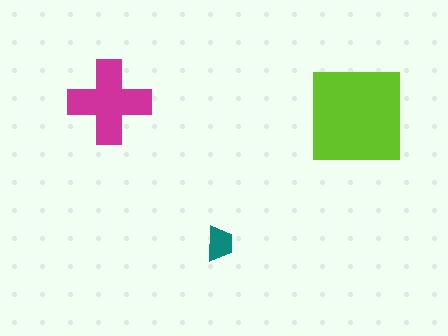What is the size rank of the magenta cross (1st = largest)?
2nd.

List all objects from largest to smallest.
The lime square, the magenta cross, the teal trapezoid.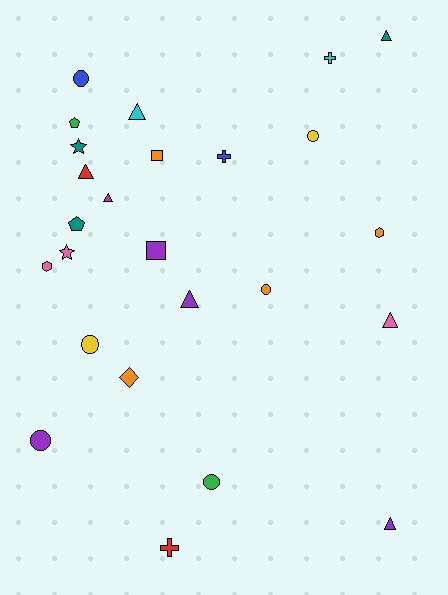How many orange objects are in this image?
There are 4 orange objects.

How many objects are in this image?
There are 25 objects.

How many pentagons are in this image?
There are 2 pentagons.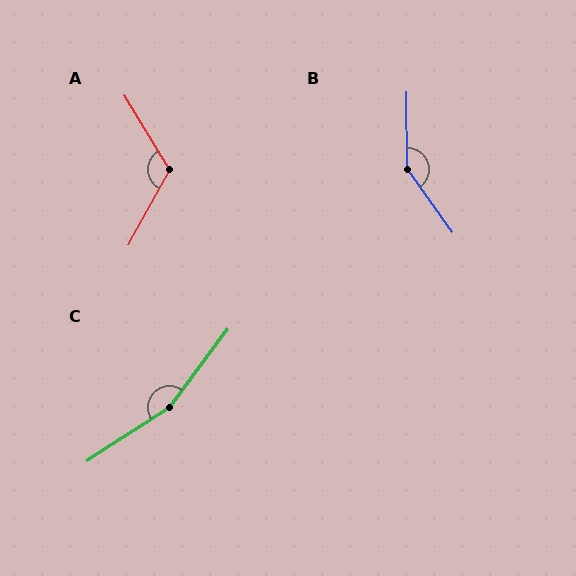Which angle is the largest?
C, at approximately 160 degrees.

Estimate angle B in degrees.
Approximately 145 degrees.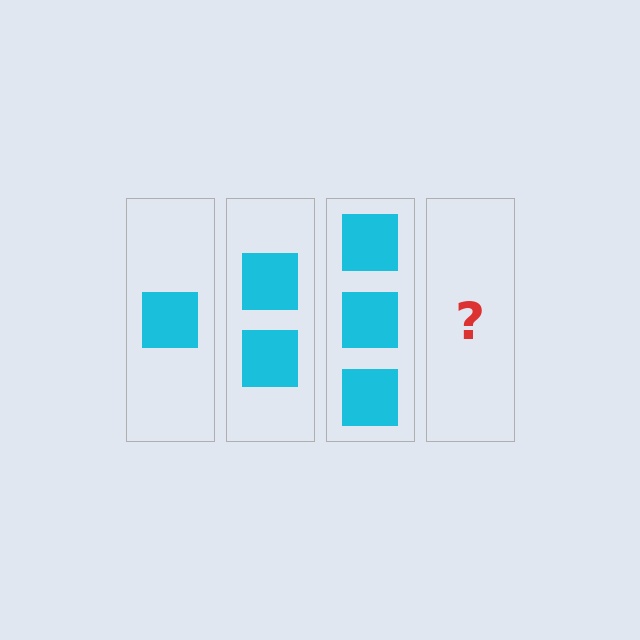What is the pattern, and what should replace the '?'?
The pattern is that each step adds one more square. The '?' should be 4 squares.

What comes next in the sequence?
The next element should be 4 squares.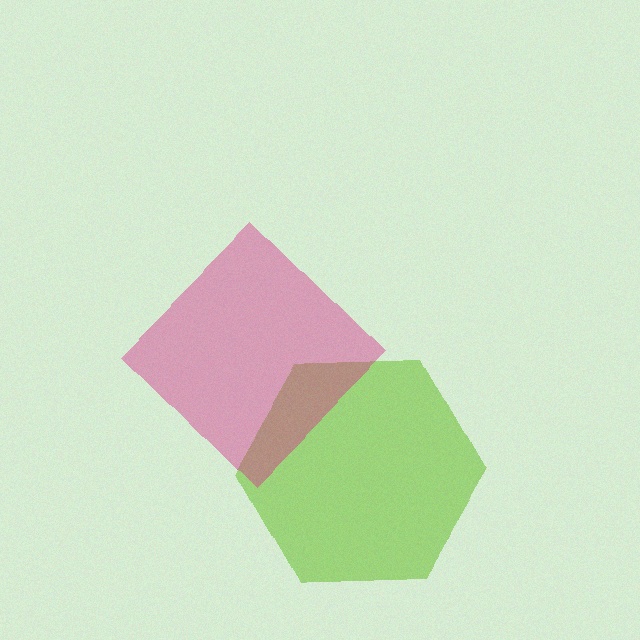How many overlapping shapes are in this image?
There are 2 overlapping shapes in the image.